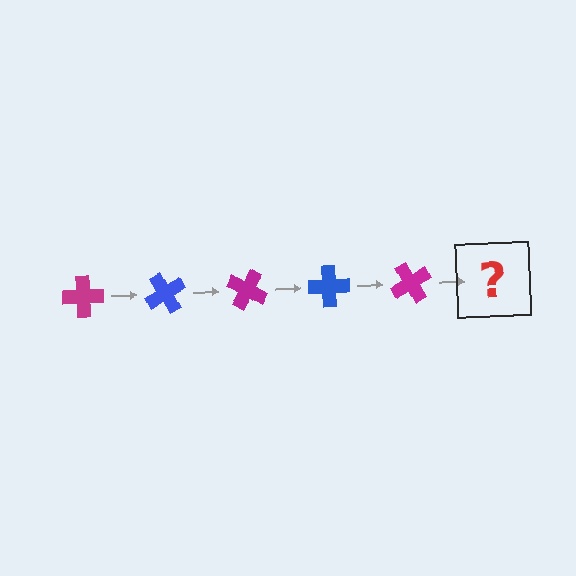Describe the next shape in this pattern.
It should be a blue cross, rotated 300 degrees from the start.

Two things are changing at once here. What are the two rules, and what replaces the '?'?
The two rules are that it rotates 60 degrees each step and the color cycles through magenta and blue. The '?' should be a blue cross, rotated 300 degrees from the start.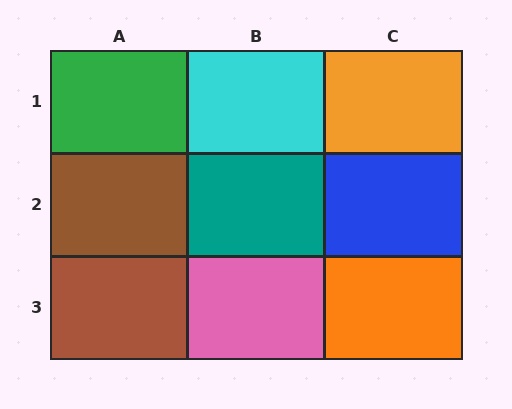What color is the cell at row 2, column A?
Brown.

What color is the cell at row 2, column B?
Teal.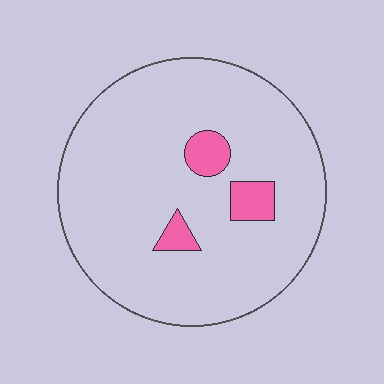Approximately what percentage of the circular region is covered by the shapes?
Approximately 10%.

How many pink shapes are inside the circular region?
3.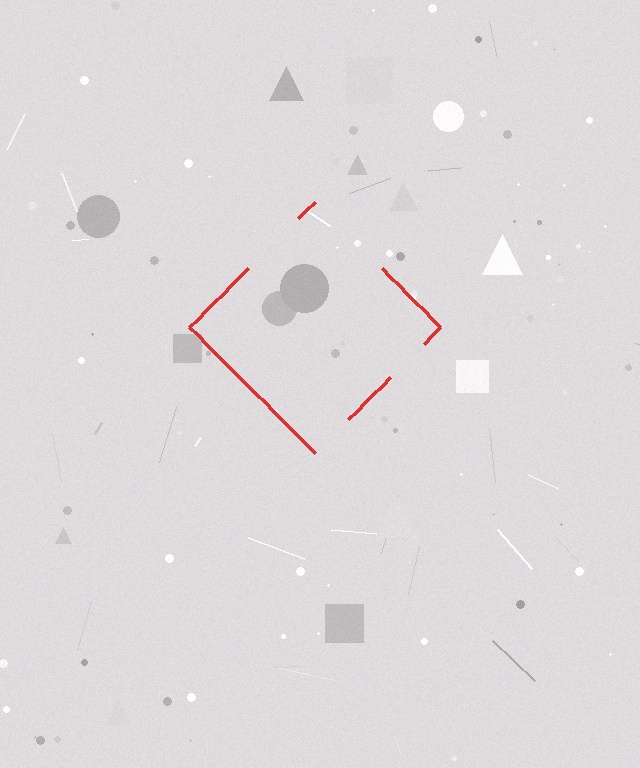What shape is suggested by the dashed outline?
The dashed outline suggests a diamond.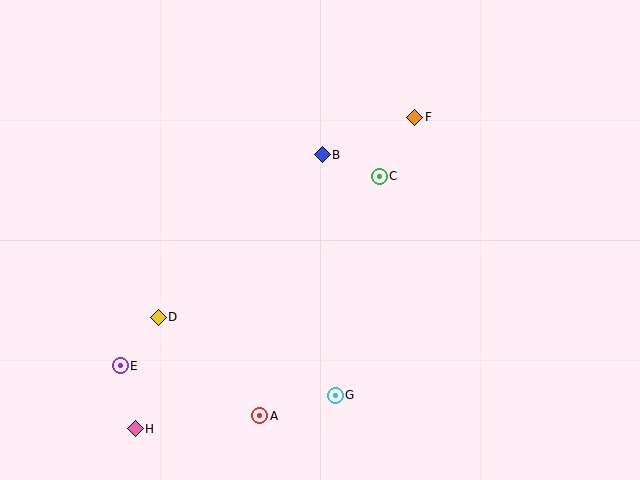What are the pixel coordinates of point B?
Point B is at (322, 155).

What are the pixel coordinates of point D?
Point D is at (158, 317).